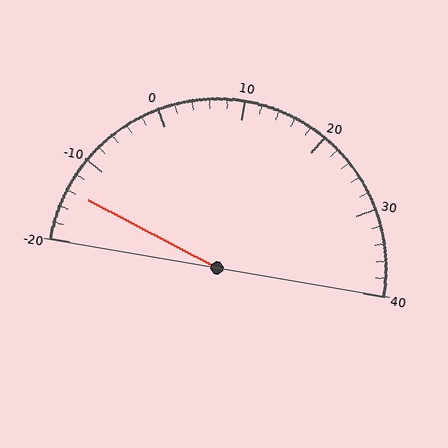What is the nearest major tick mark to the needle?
The nearest major tick mark is -10.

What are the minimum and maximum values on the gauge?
The gauge ranges from -20 to 40.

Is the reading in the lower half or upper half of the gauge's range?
The reading is in the lower half of the range (-20 to 40).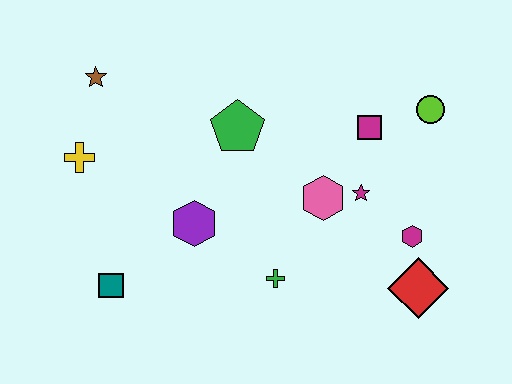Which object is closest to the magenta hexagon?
The red diamond is closest to the magenta hexagon.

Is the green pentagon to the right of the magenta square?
No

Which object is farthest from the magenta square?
The teal square is farthest from the magenta square.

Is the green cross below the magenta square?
Yes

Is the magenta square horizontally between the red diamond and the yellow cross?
Yes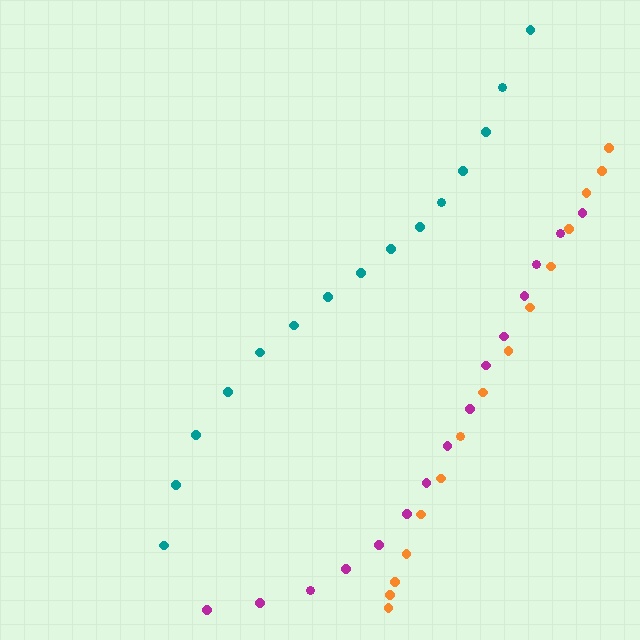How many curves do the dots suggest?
There are 3 distinct paths.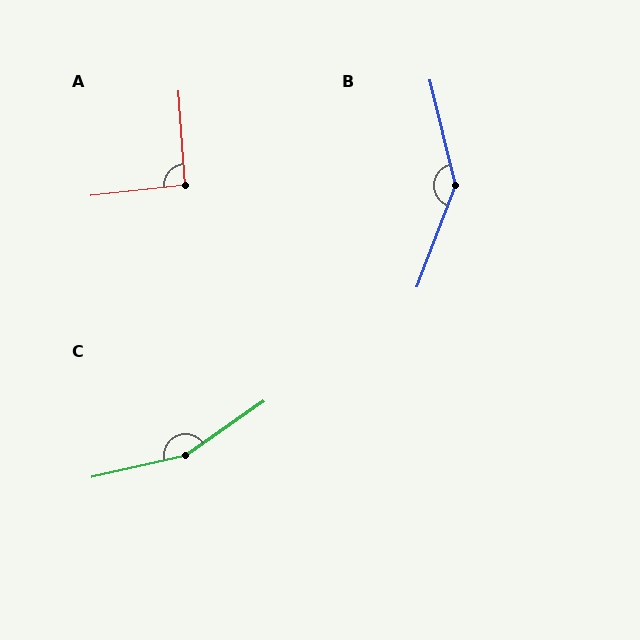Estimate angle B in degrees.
Approximately 145 degrees.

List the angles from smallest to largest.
A (92°), B (145°), C (158°).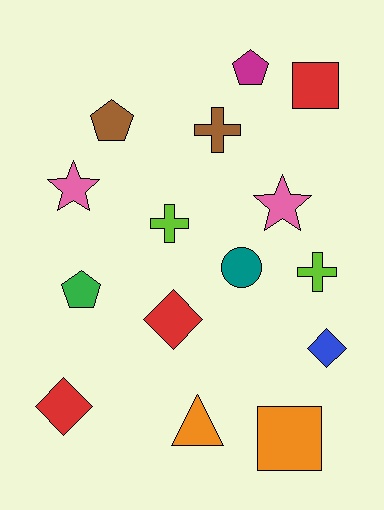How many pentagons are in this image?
There are 3 pentagons.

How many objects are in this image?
There are 15 objects.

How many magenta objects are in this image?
There is 1 magenta object.